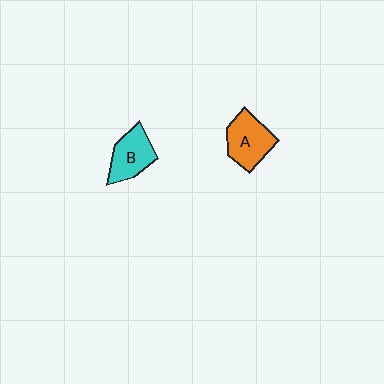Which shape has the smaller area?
Shape B (cyan).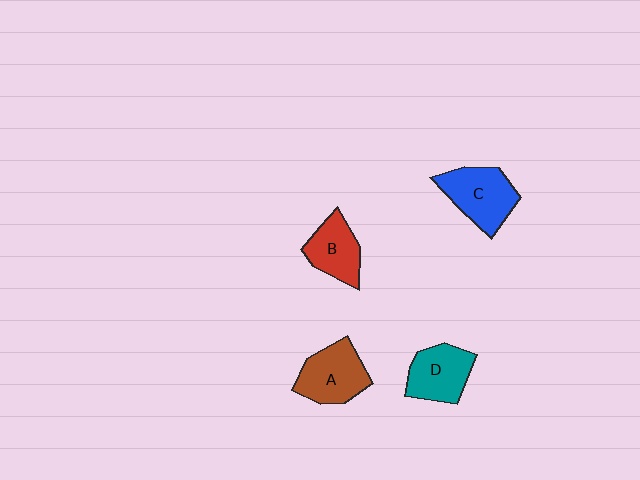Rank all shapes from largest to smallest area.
From largest to smallest: C (blue), A (brown), D (teal), B (red).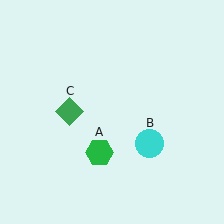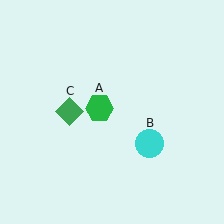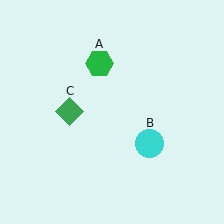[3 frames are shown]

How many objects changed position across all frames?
1 object changed position: green hexagon (object A).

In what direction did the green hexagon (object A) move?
The green hexagon (object A) moved up.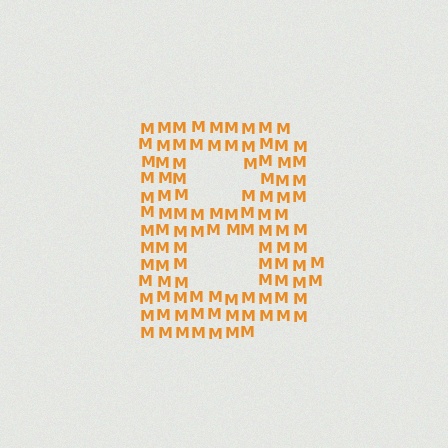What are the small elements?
The small elements are letter M's.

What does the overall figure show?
The overall figure shows the letter B.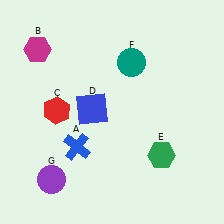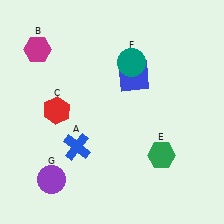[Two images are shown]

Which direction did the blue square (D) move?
The blue square (D) moved right.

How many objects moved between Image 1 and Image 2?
1 object moved between the two images.